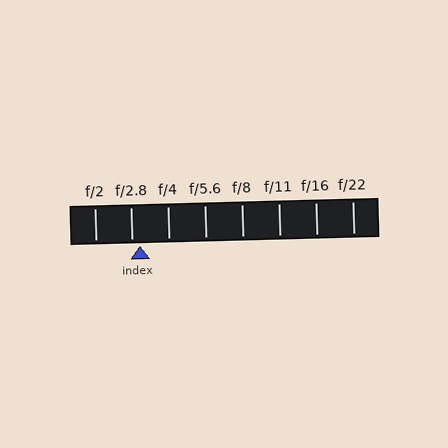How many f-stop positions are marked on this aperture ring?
There are 8 f-stop positions marked.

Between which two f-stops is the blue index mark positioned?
The index mark is between f/2.8 and f/4.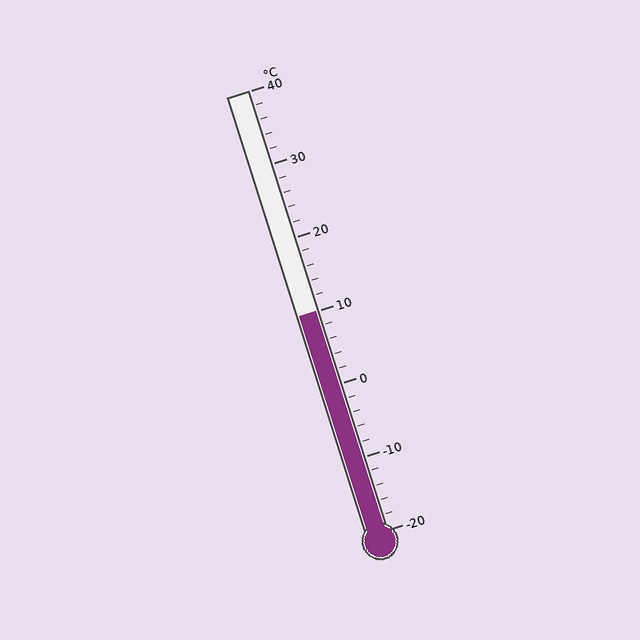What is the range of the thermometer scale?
The thermometer scale ranges from -20°C to 40°C.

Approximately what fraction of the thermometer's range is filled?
The thermometer is filled to approximately 50% of its range.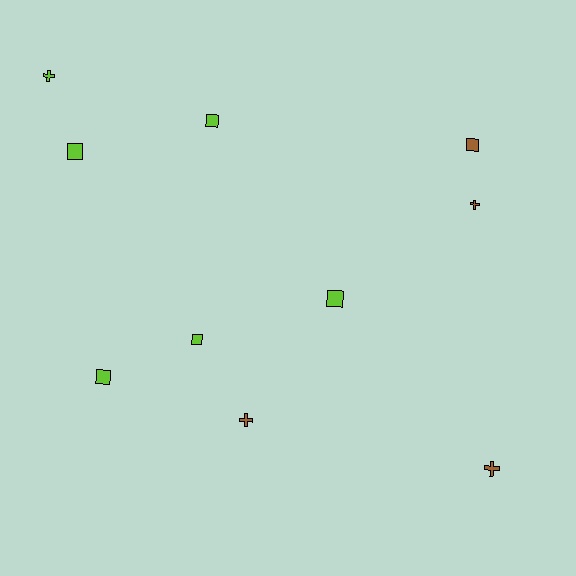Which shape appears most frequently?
Square, with 6 objects.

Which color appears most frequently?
Lime, with 6 objects.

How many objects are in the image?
There are 10 objects.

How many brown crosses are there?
There are 3 brown crosses.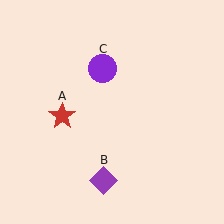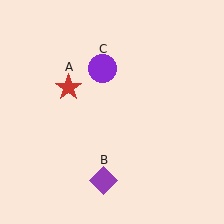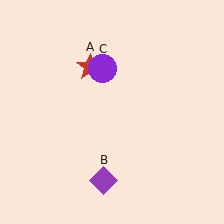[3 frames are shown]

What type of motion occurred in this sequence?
The red star (object A) rotated clockwise around the center of the scene.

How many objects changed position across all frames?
1 object changed position: red star (object A).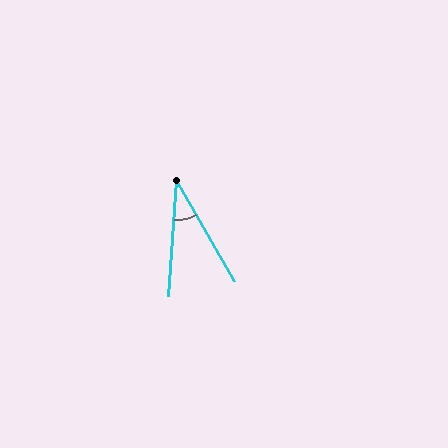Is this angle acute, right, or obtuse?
It is acute.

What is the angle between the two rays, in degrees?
Approximately 33 degrees.